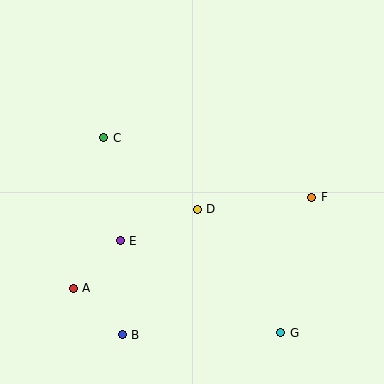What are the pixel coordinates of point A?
Point A is at (73, 288).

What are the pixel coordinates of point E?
Point E is at (120, 241).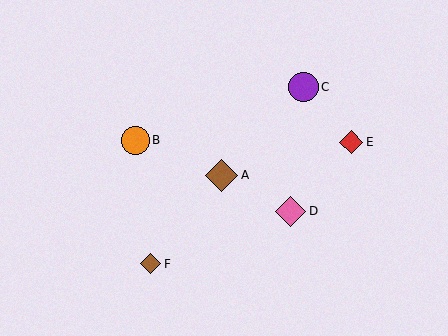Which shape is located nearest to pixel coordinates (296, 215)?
The pink diamond (labeled D) at (291, 211) is nearest to that location.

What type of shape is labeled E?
Shape E is a red diamond.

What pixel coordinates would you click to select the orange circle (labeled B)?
Click at (135, 140) to select the orange circle B.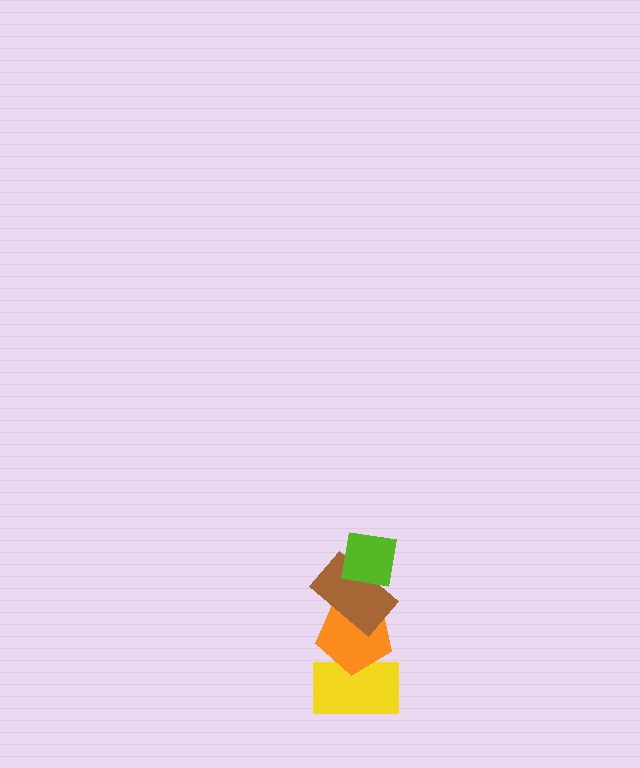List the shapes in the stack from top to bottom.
From top to bottom: the lime square, the brown rectangle, the orange pentagon, the yellow rectangle.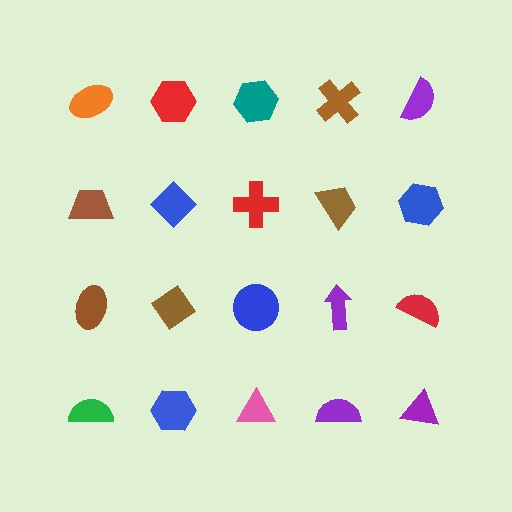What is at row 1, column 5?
A purple semicircle.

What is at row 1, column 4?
A brown cross.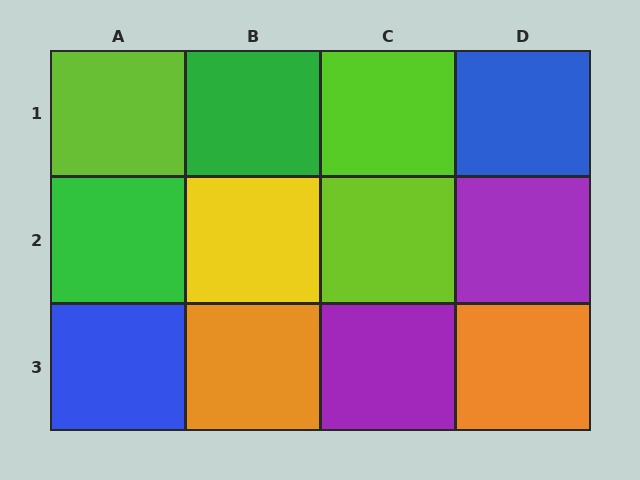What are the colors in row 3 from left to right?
Blue, orange, purple, orange.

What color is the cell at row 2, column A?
Green.